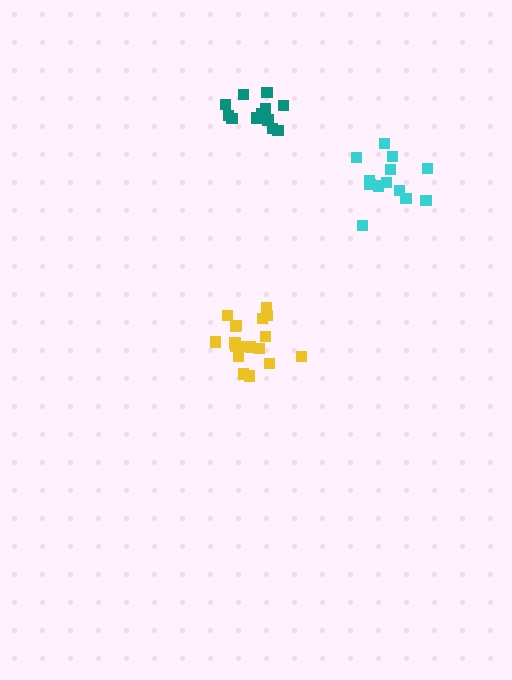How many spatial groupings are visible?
There are 3 spatial groupings.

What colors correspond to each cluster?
The clusters are colored: yellow, cyan, teal.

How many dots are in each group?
Group 1: 18 dots, Group 2: 13 dots, Group 3: 13 dots (44 total).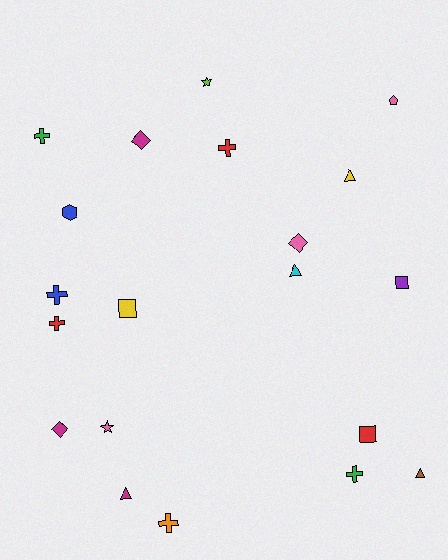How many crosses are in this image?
There are 6 crosses.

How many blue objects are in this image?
There are 2 blue objects.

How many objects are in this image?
There are 20 objects.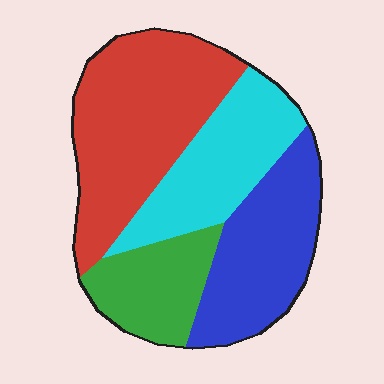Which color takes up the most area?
Red, at roughly 35%.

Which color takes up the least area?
Green, at roughly 15%.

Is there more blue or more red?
Red.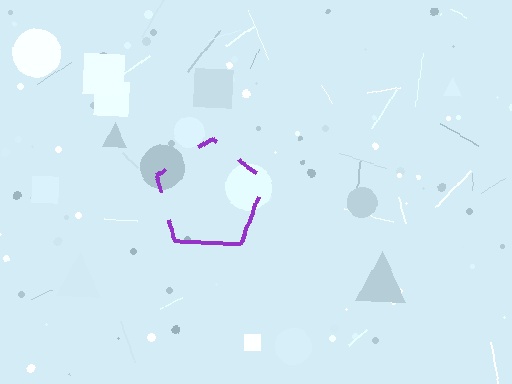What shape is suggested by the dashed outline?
The dashed outline suggests a pentagon.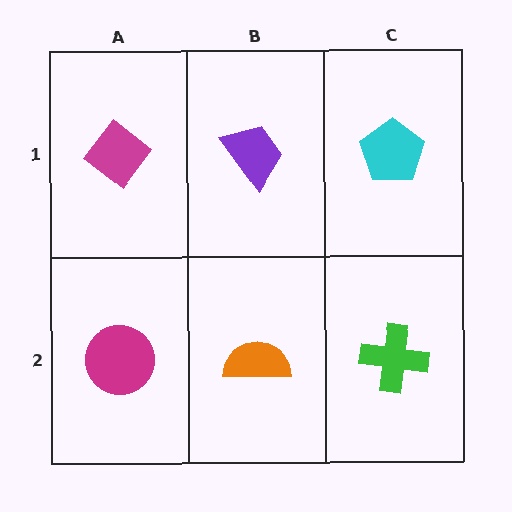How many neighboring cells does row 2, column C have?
2.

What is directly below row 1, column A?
A magenta circle.